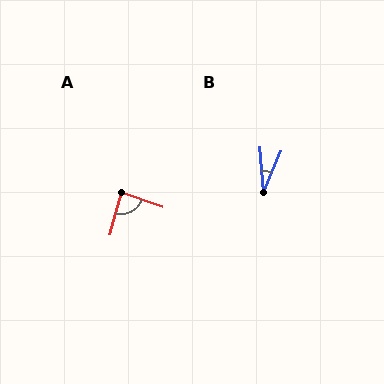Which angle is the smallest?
B, at approximately 27 degrees.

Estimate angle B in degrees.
Approximately 27 degrees.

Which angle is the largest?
A, at approximately 86 degrees.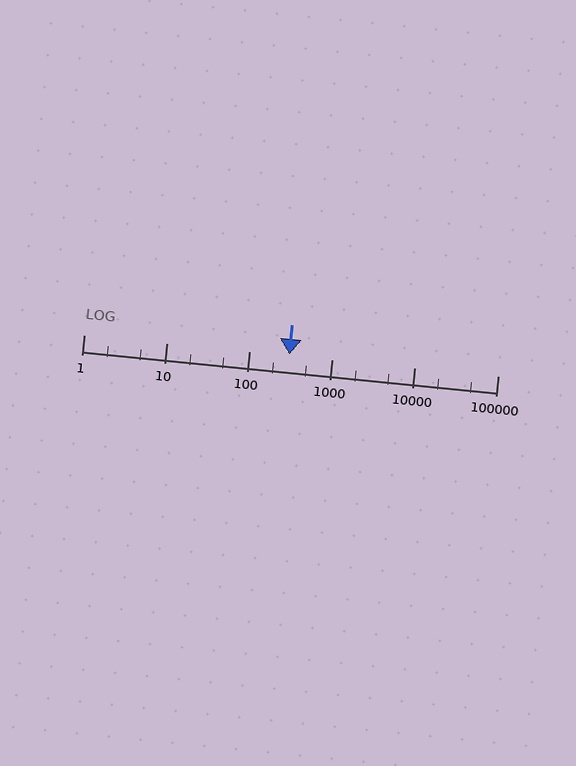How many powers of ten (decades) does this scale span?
The scale spans 5 decades, from 1 to 100000.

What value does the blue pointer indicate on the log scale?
The pointer indicates approximately 300.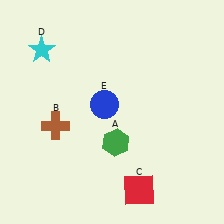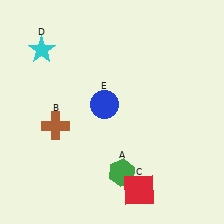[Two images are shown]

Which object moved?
The green hexagon (A) moved down.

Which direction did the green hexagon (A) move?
The green hexagon (A) moved down.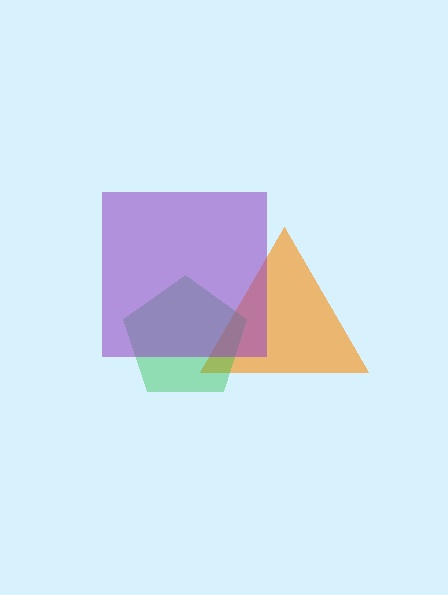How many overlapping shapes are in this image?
There are 3 overlapping shapes in the image.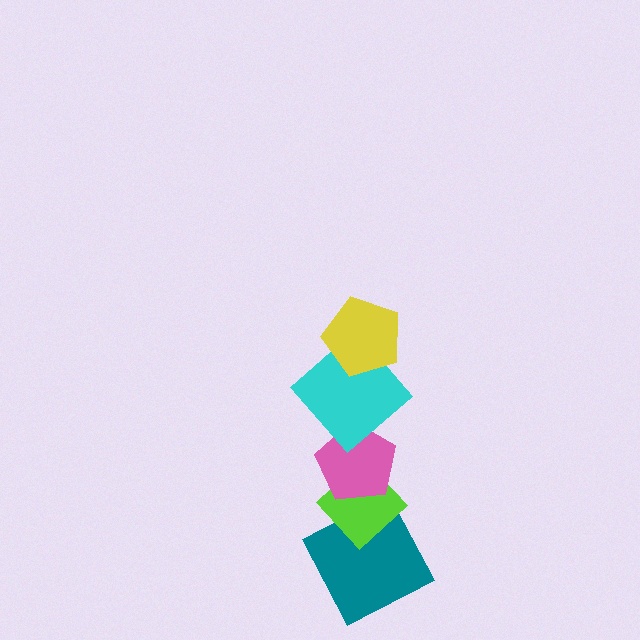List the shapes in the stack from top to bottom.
From top to bottom: the yellow pentagon, the cyan diamond, the pink pentagon, the lime diamond, the teal square.